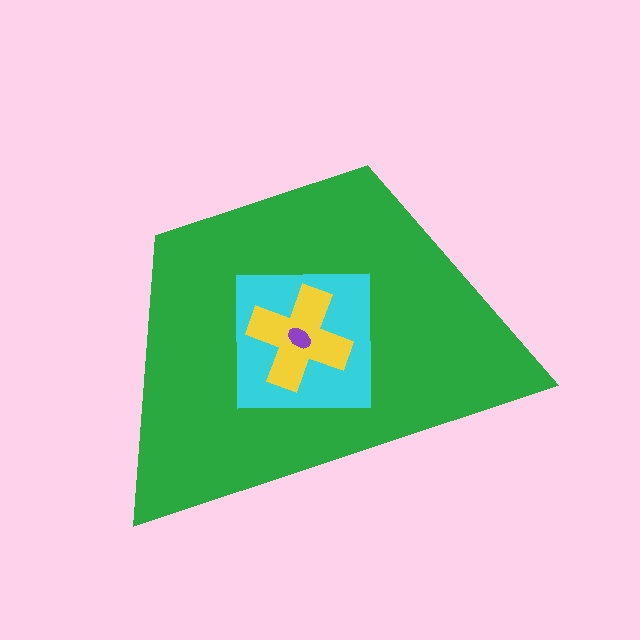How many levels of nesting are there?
4.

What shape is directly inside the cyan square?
The yellow cross.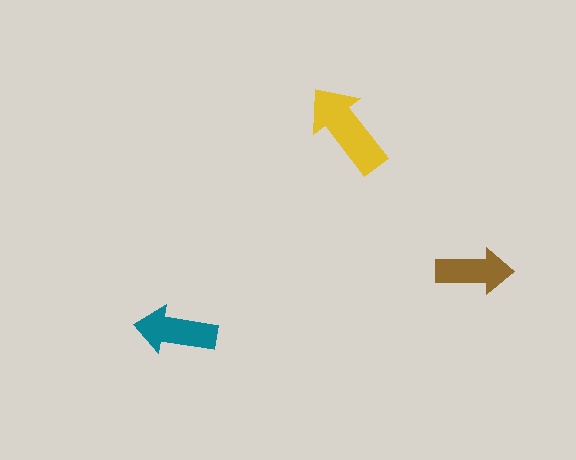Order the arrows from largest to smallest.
the yellow one, the teal one, the brown one.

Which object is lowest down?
The teal arrow is bottommost.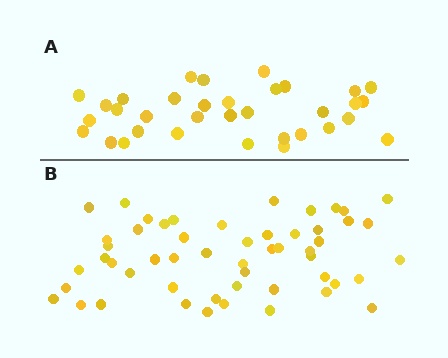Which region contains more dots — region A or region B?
Region B (the bottom region) has more dots.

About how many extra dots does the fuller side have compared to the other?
Region B has approximately 20 more dots than region A.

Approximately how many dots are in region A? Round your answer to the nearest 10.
About 30 dots. (The exact count is 34, which rounds to 30.)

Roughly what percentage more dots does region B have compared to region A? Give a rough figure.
About 55% more.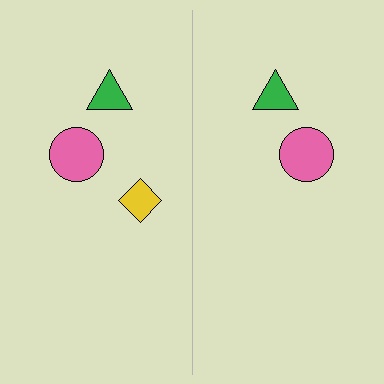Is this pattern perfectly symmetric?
No, the pattern is not perfectly symmetric. A yellow diamond is missing from the right side.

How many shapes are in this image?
There are 5 shapes in this image.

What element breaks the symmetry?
A yellow diamond is missing from the right side.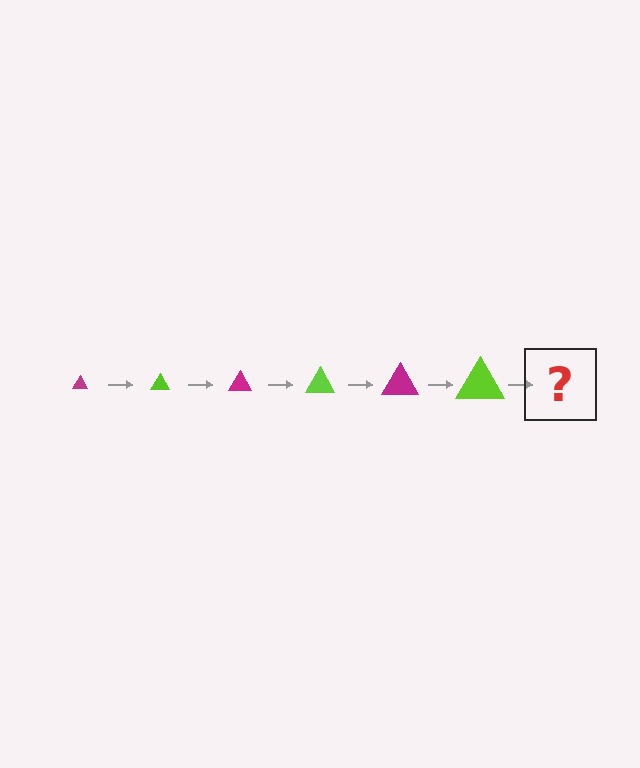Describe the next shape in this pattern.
It should be a magenta triangle, larger than the previous one.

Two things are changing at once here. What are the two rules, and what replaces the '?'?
The two rules are that the triangle grows larger each step and the color cycles through magenta and lime. The '?' should be a magenta triangle, larger than the previous one.